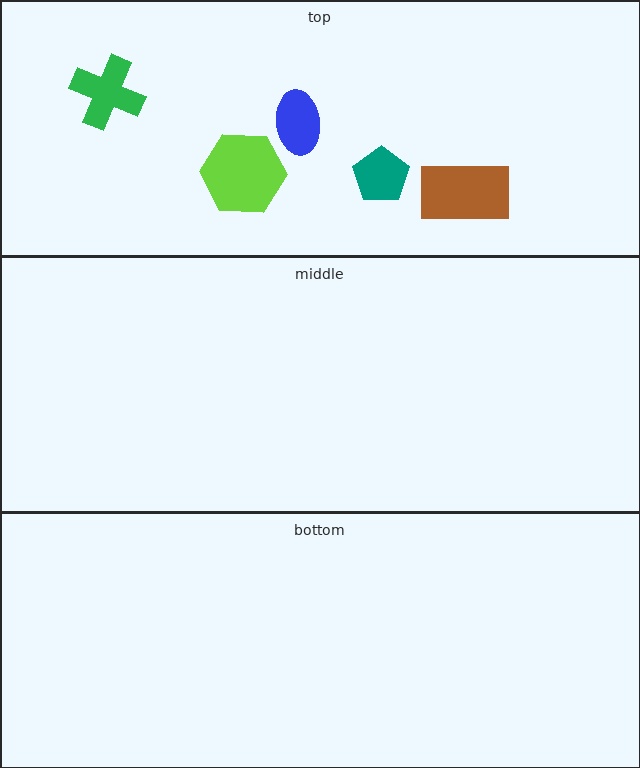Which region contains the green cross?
The top region.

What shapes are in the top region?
The blue ellipse, the teal pentagon, the green cross, the brown rectangle, the lime hexagon.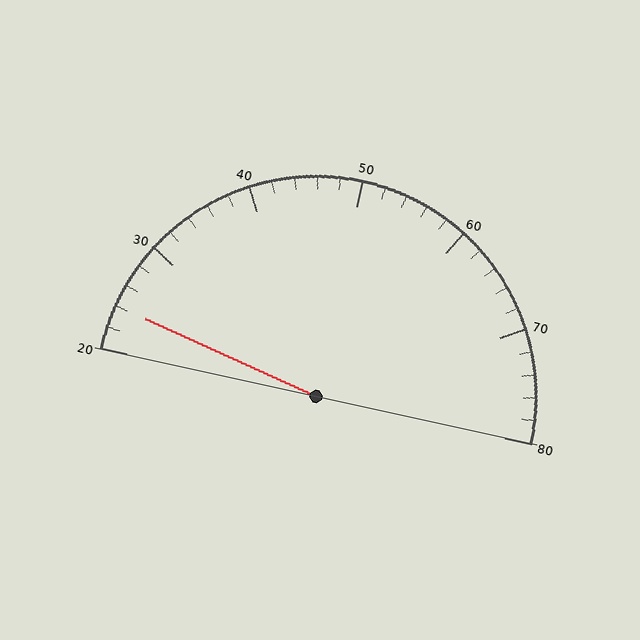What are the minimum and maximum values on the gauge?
The gauge ranges from 20 to 80.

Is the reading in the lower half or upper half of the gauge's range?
The reading is in the lower half of the range (20 to 80).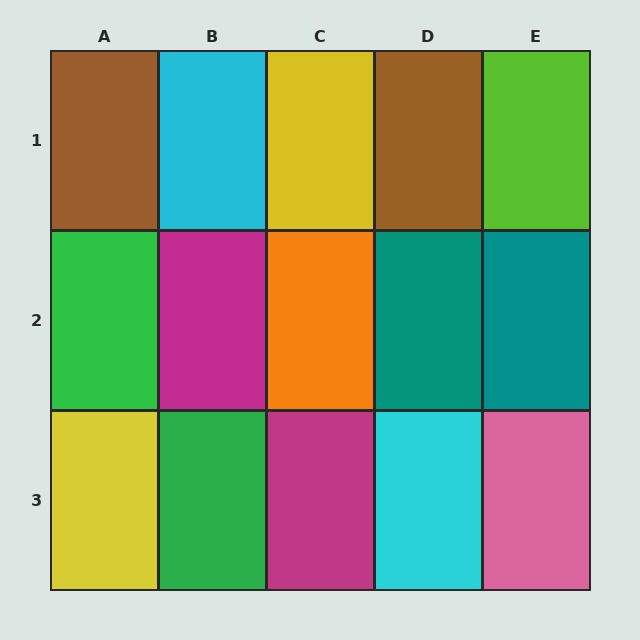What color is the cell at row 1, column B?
Cyan.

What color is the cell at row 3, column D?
Cyan.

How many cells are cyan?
2 cells are cyan.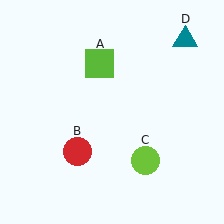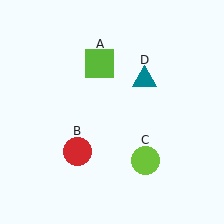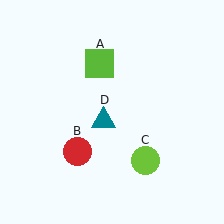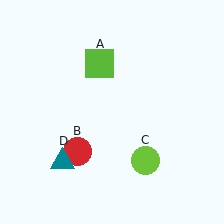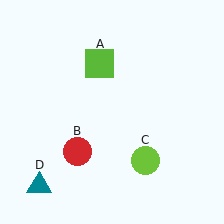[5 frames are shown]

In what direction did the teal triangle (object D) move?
The teal triangle (object D) moved down and to the left.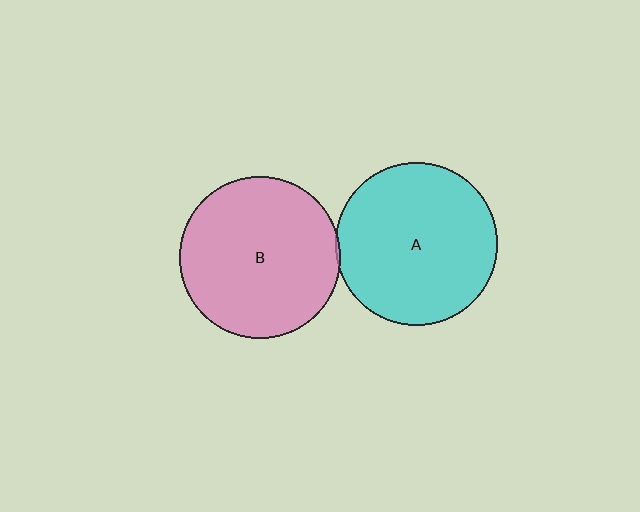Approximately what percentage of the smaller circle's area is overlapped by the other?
Approximately 5%.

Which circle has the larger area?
Circle A (cyan).